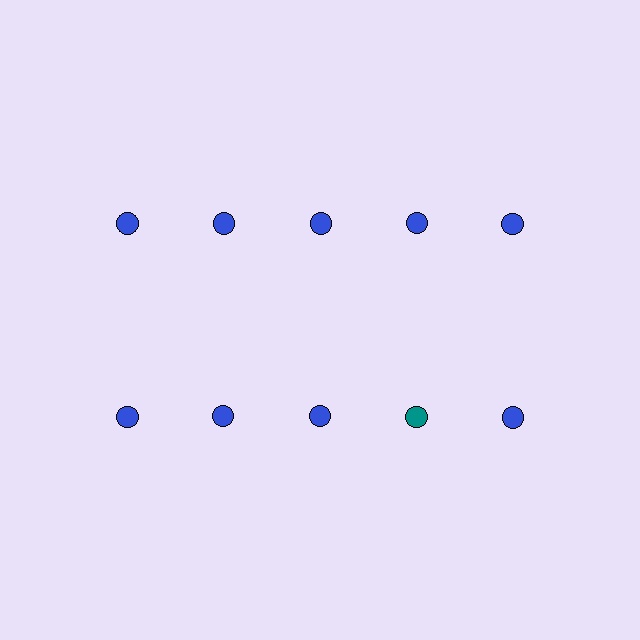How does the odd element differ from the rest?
It has a different color: teal instead of blue.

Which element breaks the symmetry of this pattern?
The teal circle in the second row, second from right column breaks the symmetry. All other shapes are blue circles.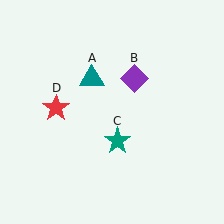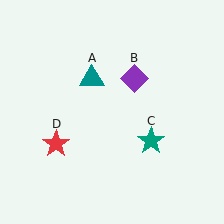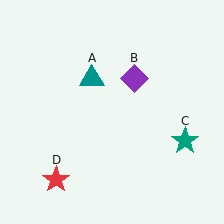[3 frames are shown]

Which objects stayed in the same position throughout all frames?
Teal triangle (object A) and purple diamond (object B) remained stationary.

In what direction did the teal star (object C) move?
The teal star (object C) moved right.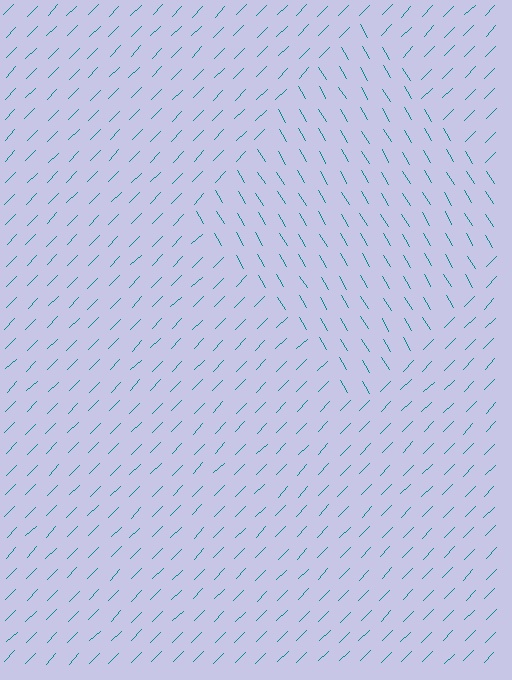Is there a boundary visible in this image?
Yes, there is a texture boundary formed by a change in line orientation.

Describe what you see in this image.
The image is filled with small teal line segments. A diamond region in the image has lines oriented differently from the surrounding lines, creating a visible texture boundary.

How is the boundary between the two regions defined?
The boundary is defined purely by a change in line orientation (approximately 75 degrees difference). All lines are the same color and thickness.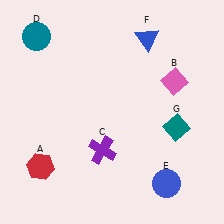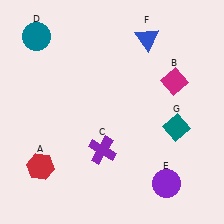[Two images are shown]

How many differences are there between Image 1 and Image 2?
There are 2 differences between the two images.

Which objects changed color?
B changed from pink to magenta. E changed from blue to purple.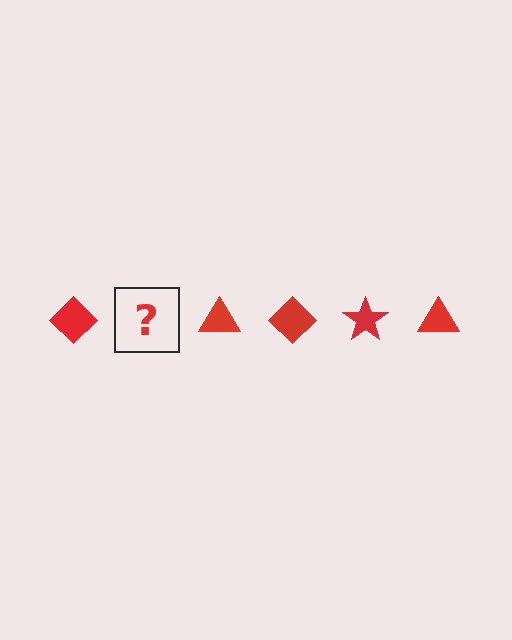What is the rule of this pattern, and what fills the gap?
The rule is that the pattern cycles through diamond, star, triangle shapes in red. The gap should be filled with a red star.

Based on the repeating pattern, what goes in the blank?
The blank should be a red star.